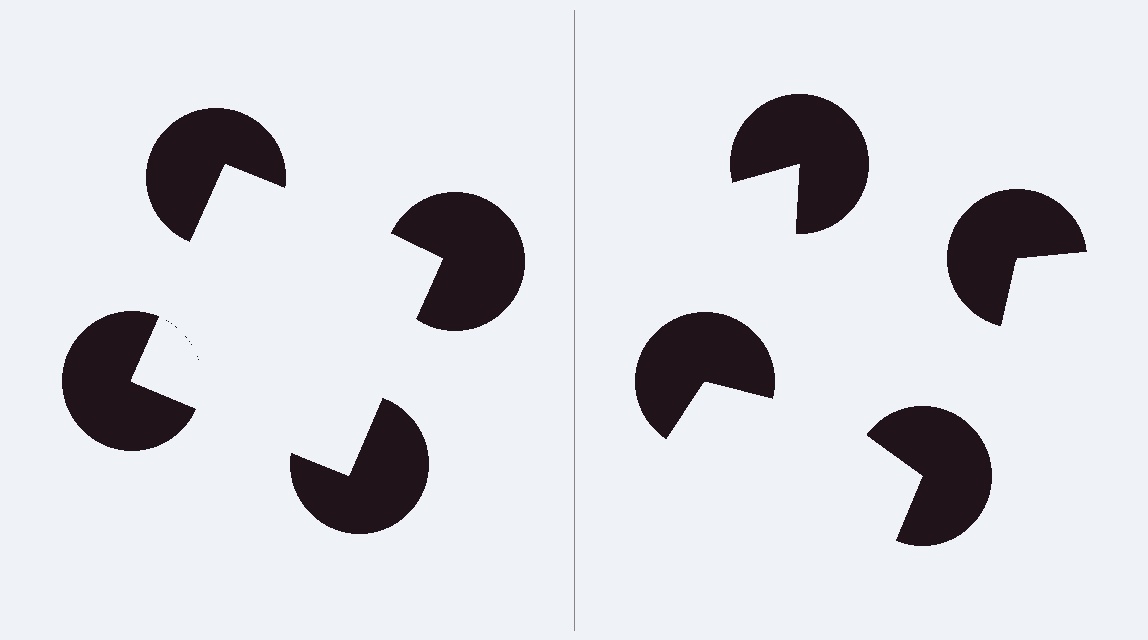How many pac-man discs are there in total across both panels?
8 — 4 on each side.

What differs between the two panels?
The pac-man discs are positioned identically on both sides; only the wedge orientations differ. On the left they align to a square; on the right they are misaligned.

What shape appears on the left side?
An illusory square.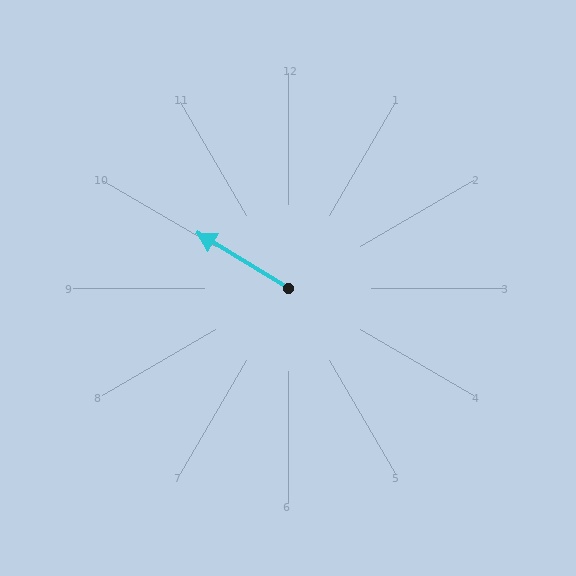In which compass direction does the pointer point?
Northwest.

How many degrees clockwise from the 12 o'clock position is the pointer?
Approximately 301 degrees.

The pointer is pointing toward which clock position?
Roughly 10 o'clock.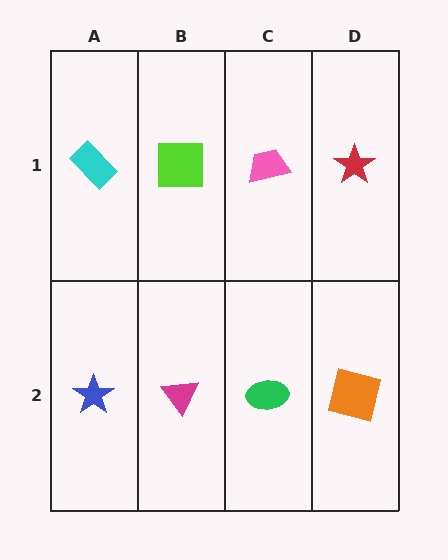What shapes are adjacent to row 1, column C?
A green ellipse (row 2, column C), a lime square (row 1, column B), a red star (row 1, column D).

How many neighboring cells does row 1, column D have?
2.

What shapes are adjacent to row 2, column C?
A pink trapezoid (row 1, column C), a magenta triangle (row 2, column B), an orange square (row 2, column D).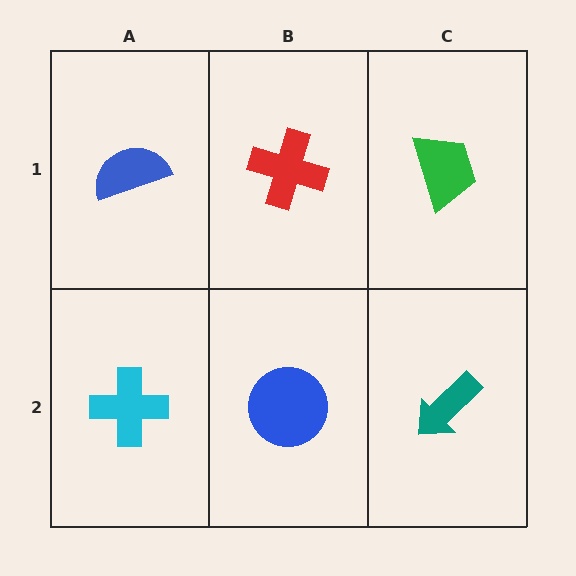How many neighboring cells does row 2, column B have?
3.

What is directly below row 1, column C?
A teal arrow.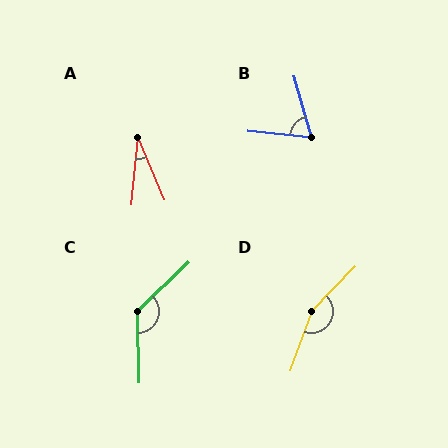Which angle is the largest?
D, at approximately 155 degrees.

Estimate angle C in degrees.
Approximately 133 degrees.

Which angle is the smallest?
A, at approximately 28 degrees.